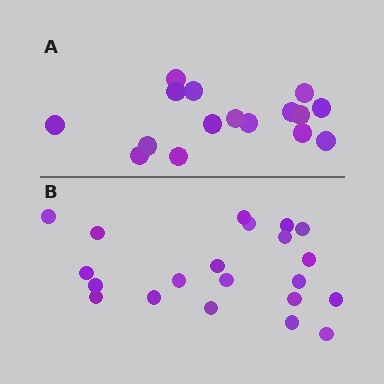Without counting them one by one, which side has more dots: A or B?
Region B (the bottom region) has more dots.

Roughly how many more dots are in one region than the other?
Region B has about 5 more dots than region A.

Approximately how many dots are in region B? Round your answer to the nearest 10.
About 20 dots. (The exact count is 21, which rounds to 20.)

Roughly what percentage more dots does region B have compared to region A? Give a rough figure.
About 30% more.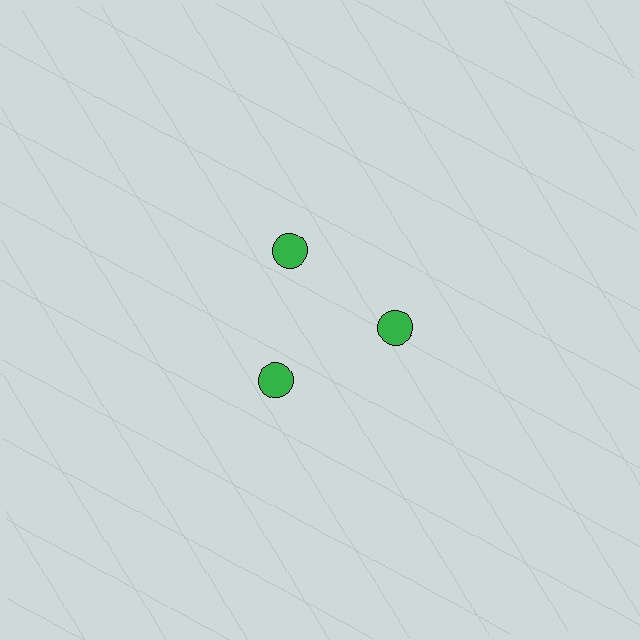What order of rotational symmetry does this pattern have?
This pattern has 3-fold rotational symmetry.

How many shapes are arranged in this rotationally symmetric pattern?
There are 3 shapes, arranged in 3 groups of 1.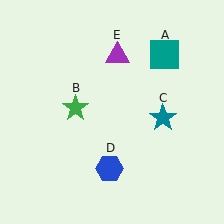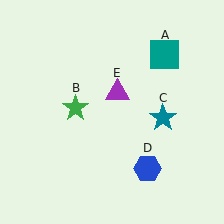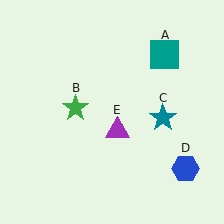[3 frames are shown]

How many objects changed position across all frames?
2 objects changed position: blue hexagon (object D), purple triangle (object E).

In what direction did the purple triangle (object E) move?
The purple triangle (object E) moved down.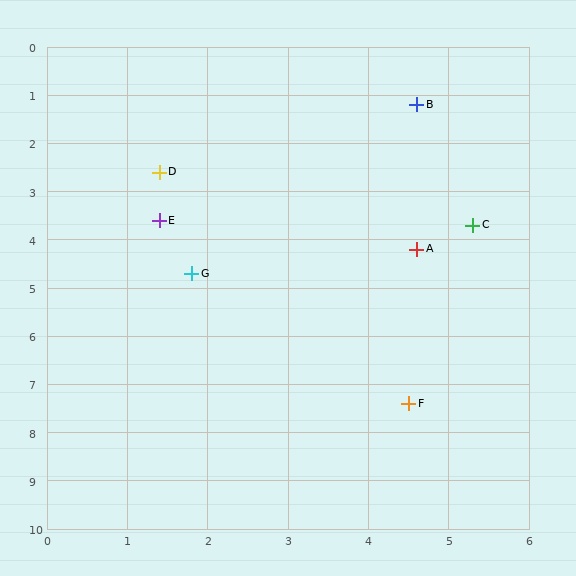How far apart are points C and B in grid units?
Points C and B are about 2.6 grid units apart.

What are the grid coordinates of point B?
Point B is at approximately (4.6, 1.2).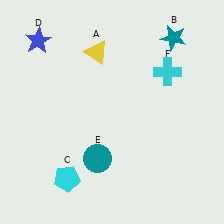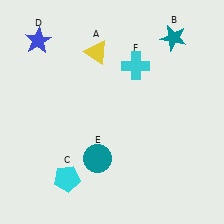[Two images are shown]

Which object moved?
The cyan cross (F) moved left.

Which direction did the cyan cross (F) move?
The cyan cross (F) moved left.